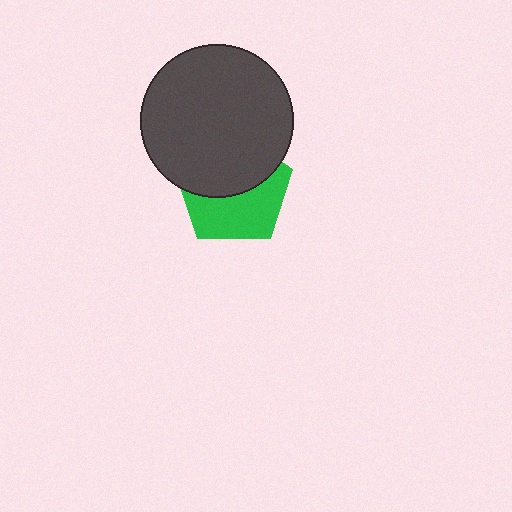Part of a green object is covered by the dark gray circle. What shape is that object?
It is a pentagon.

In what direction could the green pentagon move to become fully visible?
The green pentagon could move down. That would shift it out from behind the dark gray circle entirely.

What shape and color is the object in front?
The object in front is a dark gray circle.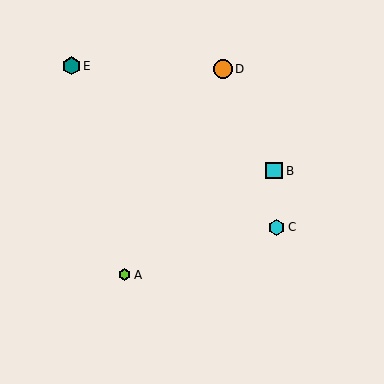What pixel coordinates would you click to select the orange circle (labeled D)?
Click at (223, 69) to select the orange circle D.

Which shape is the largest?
The orange circle (labeled D) is the largest.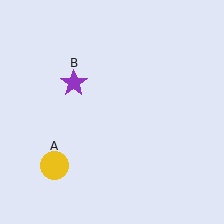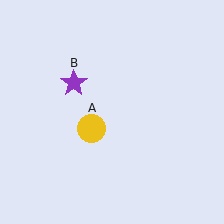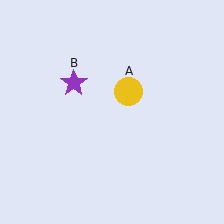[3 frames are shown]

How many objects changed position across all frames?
1 object changed position: yellow circle (object A).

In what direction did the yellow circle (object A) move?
The yellow circle (object A) moved up and to the right.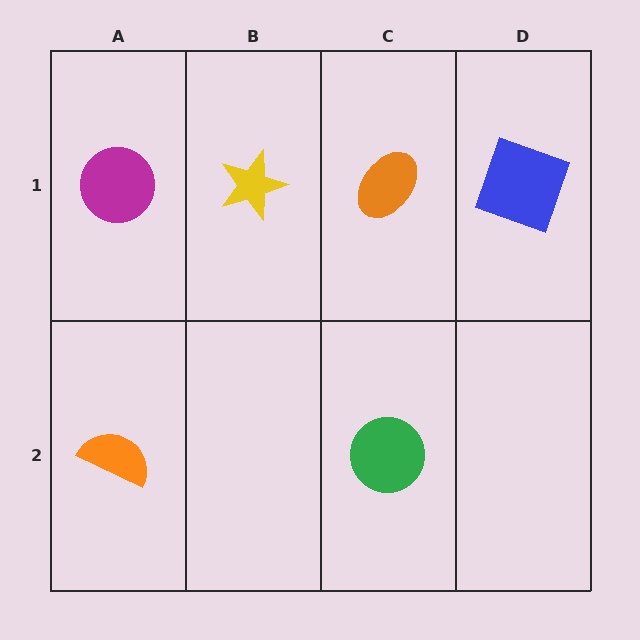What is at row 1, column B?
A yellow star.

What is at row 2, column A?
An orange semicircle.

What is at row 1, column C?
An orange ellipse.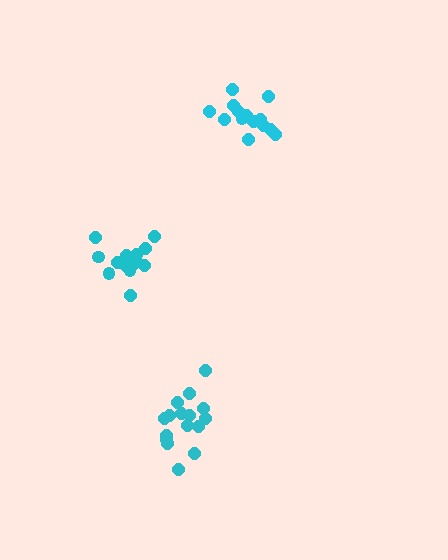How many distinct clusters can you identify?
There are 3 distinct clusters.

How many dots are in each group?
Group 1: 16 dots, Group 2: 14 dots, Group 3: 14 dots (44 total).